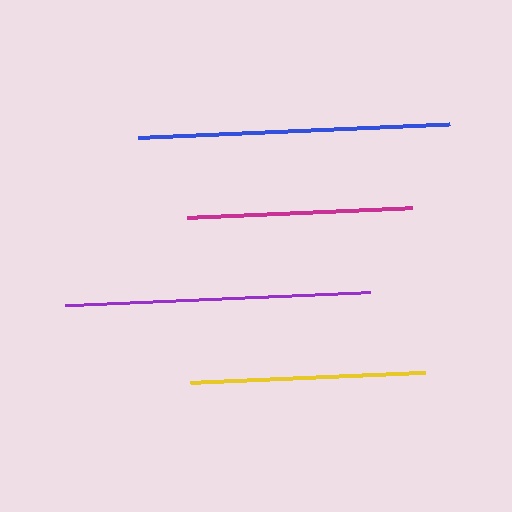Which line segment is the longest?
The blue line is the longest at approximately 313 pixels.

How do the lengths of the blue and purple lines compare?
The blue and purple lines are approximately the same length.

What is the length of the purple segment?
The purple segment is approximately 305 pixels long.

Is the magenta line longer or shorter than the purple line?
The purple line is longer than the magenta line.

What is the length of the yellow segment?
The yellow segment is approximately 235 pixels long.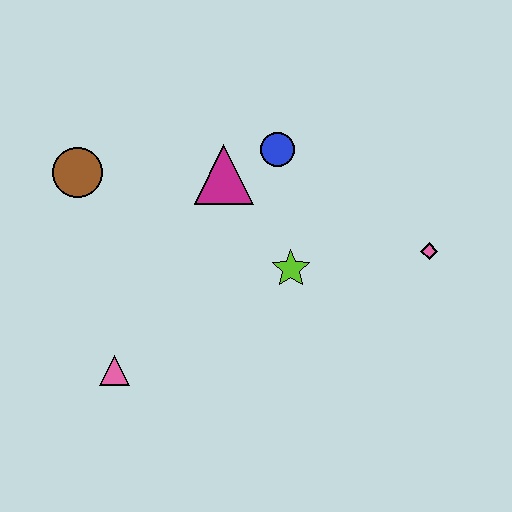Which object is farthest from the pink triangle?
The pink diamond is farthest from the pink triangle.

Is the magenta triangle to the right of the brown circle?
Yes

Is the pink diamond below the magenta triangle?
Yes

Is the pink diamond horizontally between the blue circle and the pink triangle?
No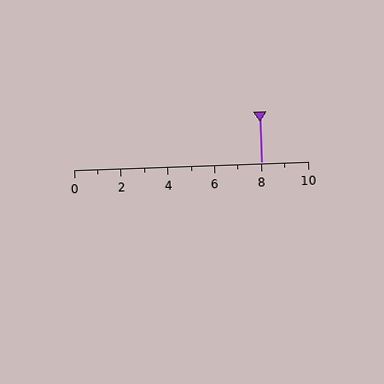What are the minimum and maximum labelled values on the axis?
The axis runs from 0 to 10.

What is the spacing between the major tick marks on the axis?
The major ticks are spaced 2 apart.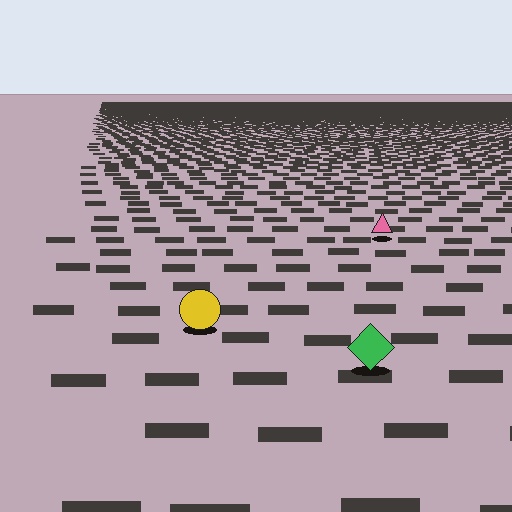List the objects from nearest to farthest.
From nearest to farthest: the green diamond, the yellow circle, the pink triangle.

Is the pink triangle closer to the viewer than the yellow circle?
No. The yellow circle is closer — you can tell from the texture gradient: the ground texture is coarser near it.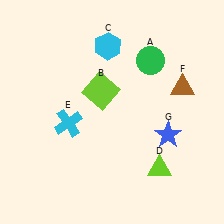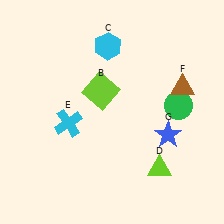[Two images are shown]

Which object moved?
The green circle (A) moved down.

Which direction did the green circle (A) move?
The green circle (A) moved down.